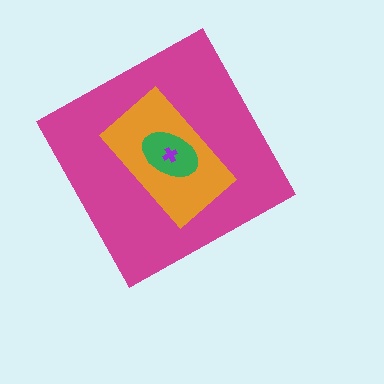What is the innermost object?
The purple cross.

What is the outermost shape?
The magenta diamond.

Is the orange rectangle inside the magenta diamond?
Yes.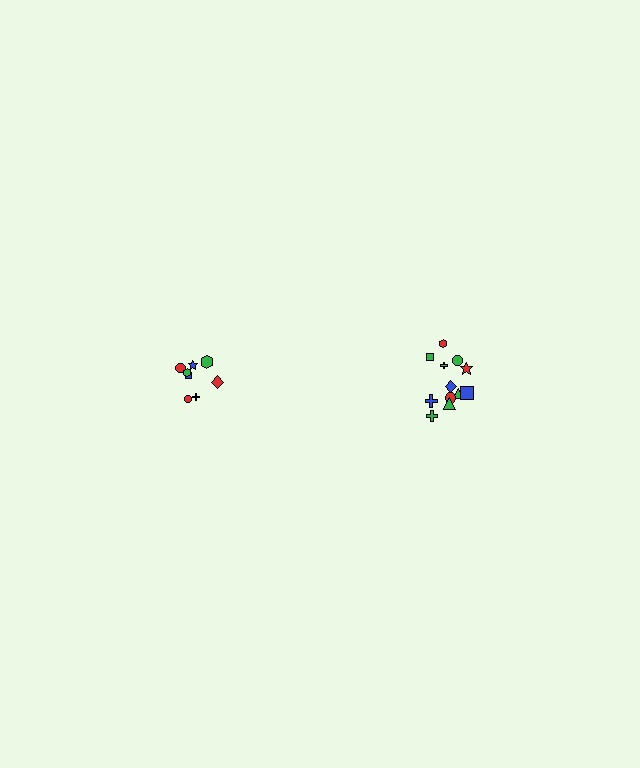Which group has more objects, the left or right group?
The right group.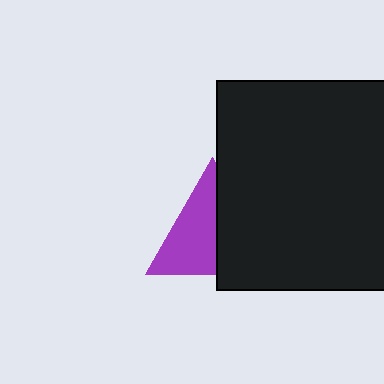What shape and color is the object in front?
The object in front is a black square.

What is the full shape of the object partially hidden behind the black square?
The partially hidden object is a purple triangle.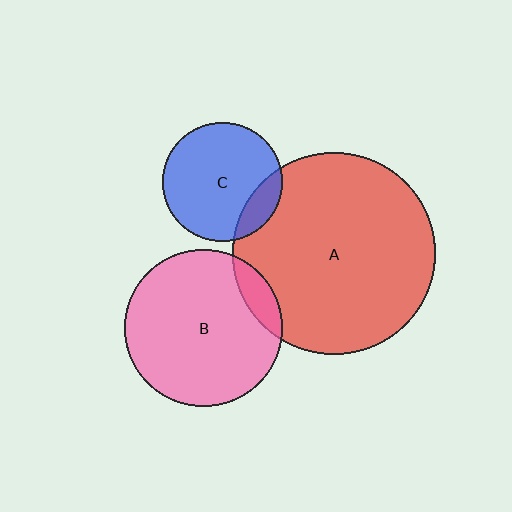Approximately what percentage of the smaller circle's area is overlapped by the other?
Approximately 15%.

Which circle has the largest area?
Circle A (red).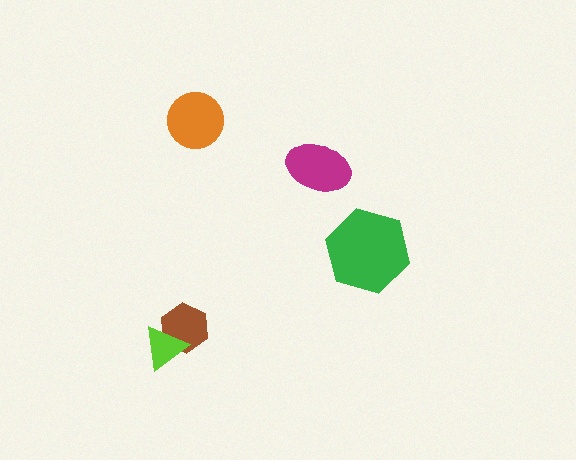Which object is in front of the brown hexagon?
The lime triangle is in front of the brown hexagon.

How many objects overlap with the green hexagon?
0 objects overlap with the green hexagon.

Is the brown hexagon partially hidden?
Yes, it is partially covered by another shape.